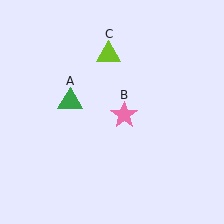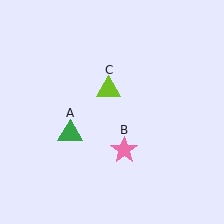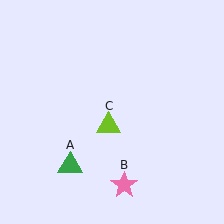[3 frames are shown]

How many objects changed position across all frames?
3 objects changed position: green triangle (object A), pink star (object B), lime triangle (object C).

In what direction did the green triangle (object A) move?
The green triangle (object A) moved down.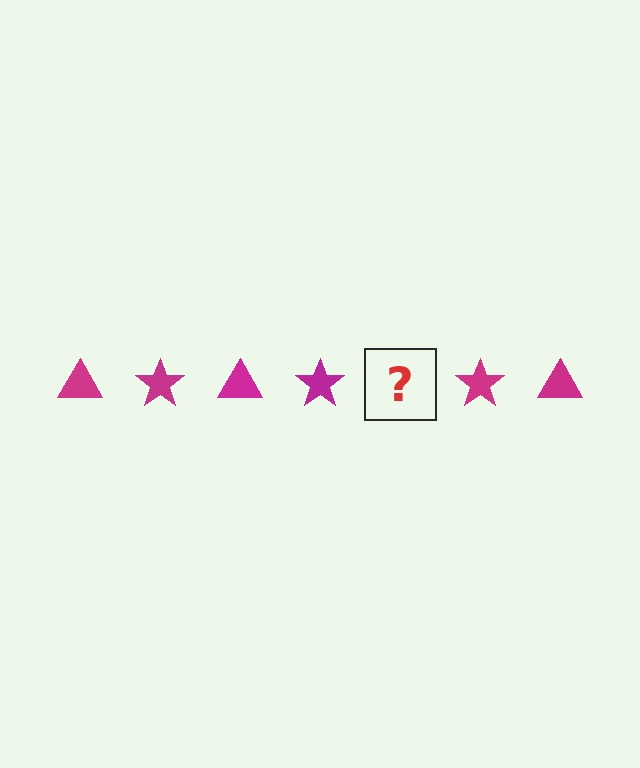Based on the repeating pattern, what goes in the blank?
The blank should be a magenta triangle.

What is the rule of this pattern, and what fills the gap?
The rule is that the pattern cycles through triangle, star shapes in magenta. The gap should be filled with a magenta triangle.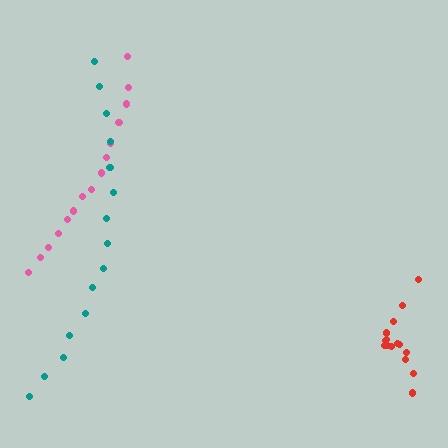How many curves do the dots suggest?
There are 3 distinct paths.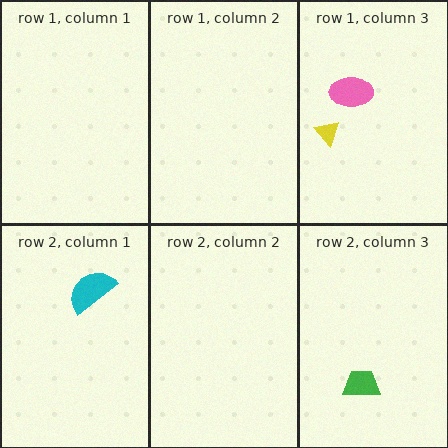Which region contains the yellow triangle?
The row 1, column 3 region.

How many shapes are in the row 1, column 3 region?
2.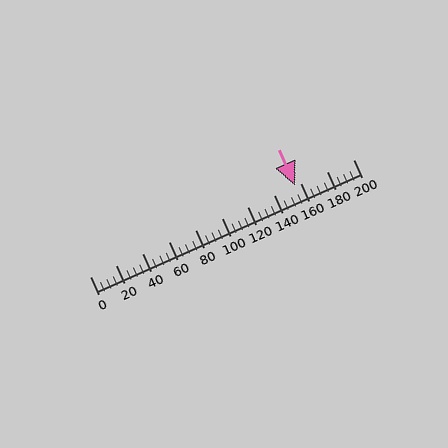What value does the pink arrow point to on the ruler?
The pink arrow points to approximately 156.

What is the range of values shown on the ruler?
The ruler shows values from 0 to 200.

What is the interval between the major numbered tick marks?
The major tick marks are spaced 20 units apart.